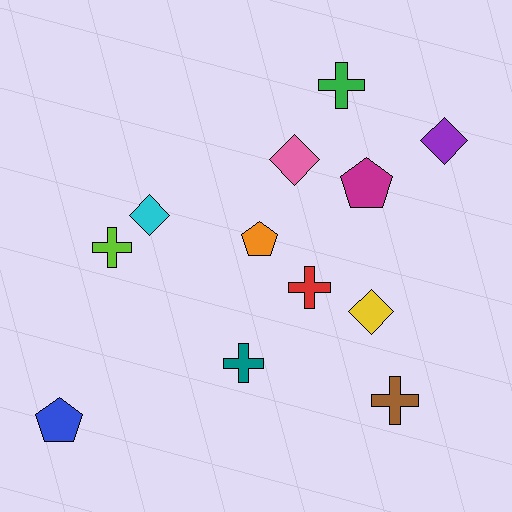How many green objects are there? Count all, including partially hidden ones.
There is 1 green object.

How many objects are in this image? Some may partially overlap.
There are 12 objects.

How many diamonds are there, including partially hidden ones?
There are 4 diamonds.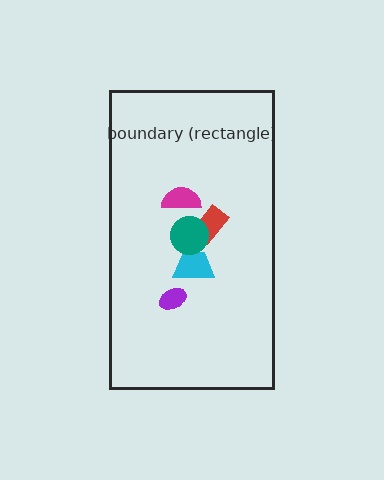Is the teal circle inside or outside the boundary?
Inside.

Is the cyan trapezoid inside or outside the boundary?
Inside.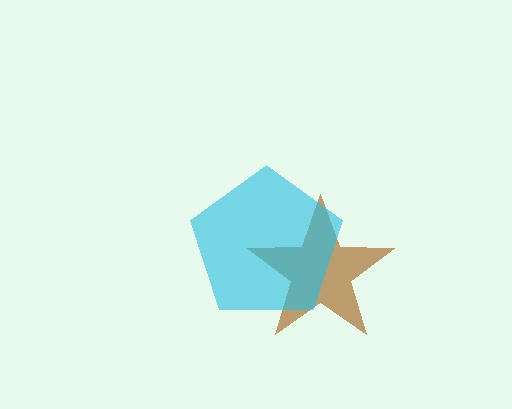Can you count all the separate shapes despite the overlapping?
Yes, there are 2 separate shapes.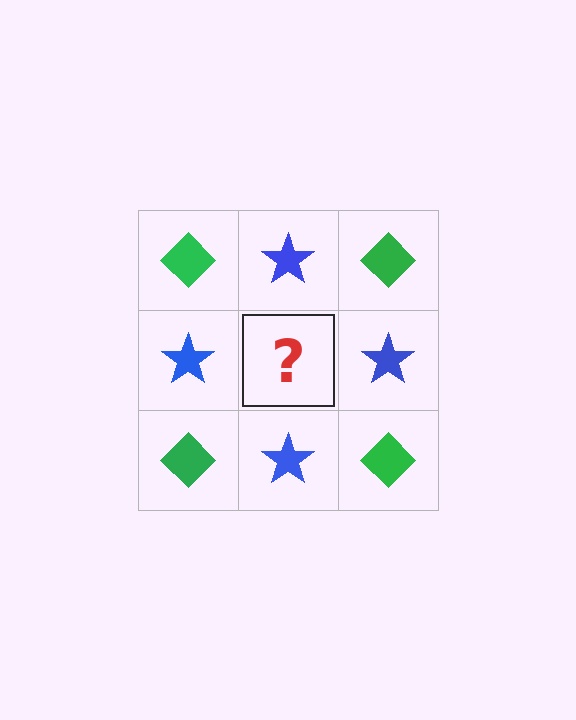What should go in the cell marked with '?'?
The missing cell should contain a green diamond.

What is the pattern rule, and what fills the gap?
The rule is that it alternates green diamond and blue star in a checkerboard pattern. The gap should be filled with a green diamond.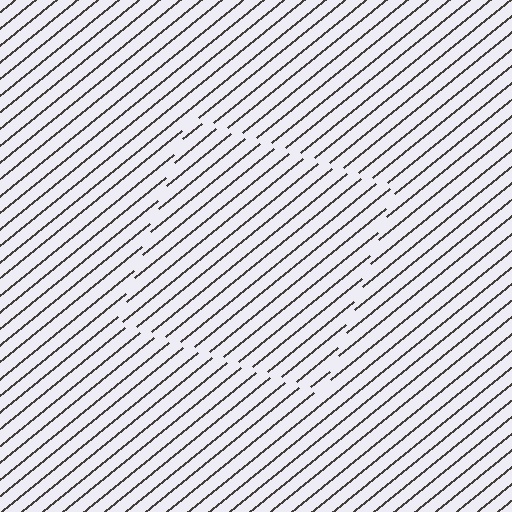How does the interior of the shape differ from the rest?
The interior of the shape contains the same grating, shifted by half a period — the contour is defined by the phase discontinuity where line-ends from the inner and outer gratings abut.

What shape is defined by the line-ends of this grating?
An illusory square. The interior of the shape contains the same grating, shifted by half a period — the contour is defined by the phase discontinuity where line-ends from the inner and outer gratings abut.